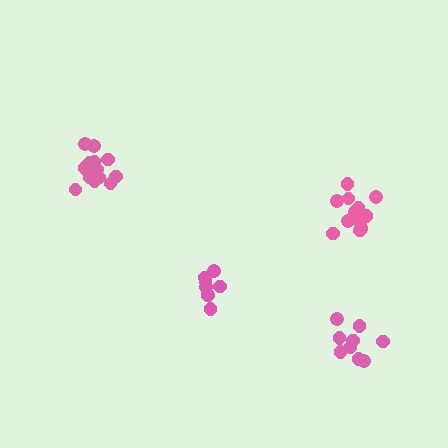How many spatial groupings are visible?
There are 4 spatial groupings.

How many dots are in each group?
Group 1: 9 dots, Group 2: 8 dots, Group 3: 12 dots, Group 4: 14 dots (43 total).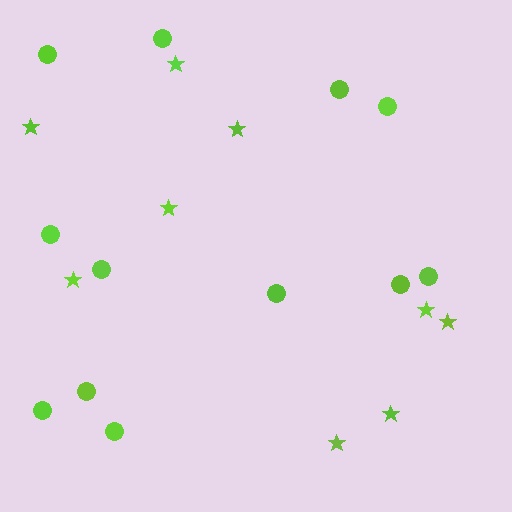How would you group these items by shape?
There are 2 groups: one group of stars (9) and one group of circles (12).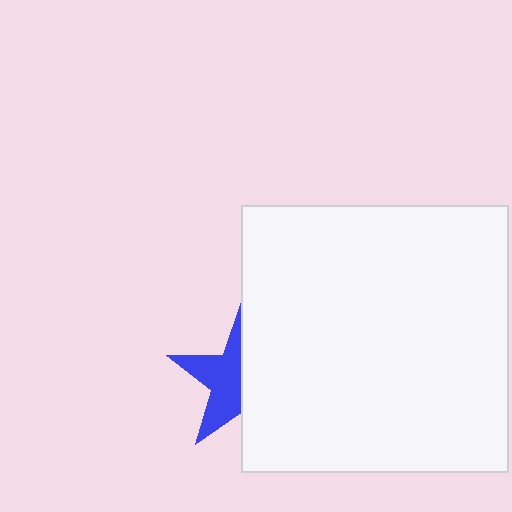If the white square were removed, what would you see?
You would see the complete blue star.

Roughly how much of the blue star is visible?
About half of it is visible (roughly 49%).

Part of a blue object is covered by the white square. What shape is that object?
It is a star.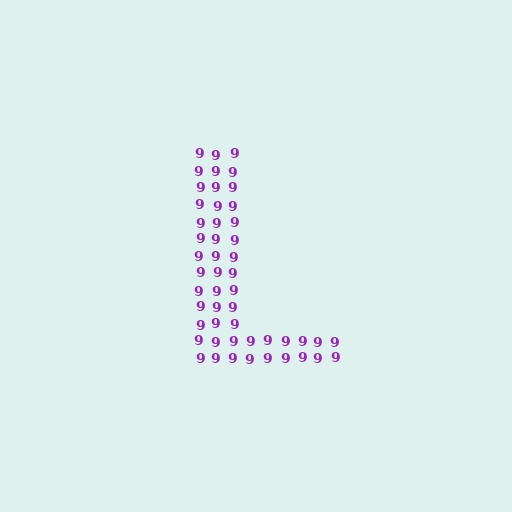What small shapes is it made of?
It is made of small digit 9's.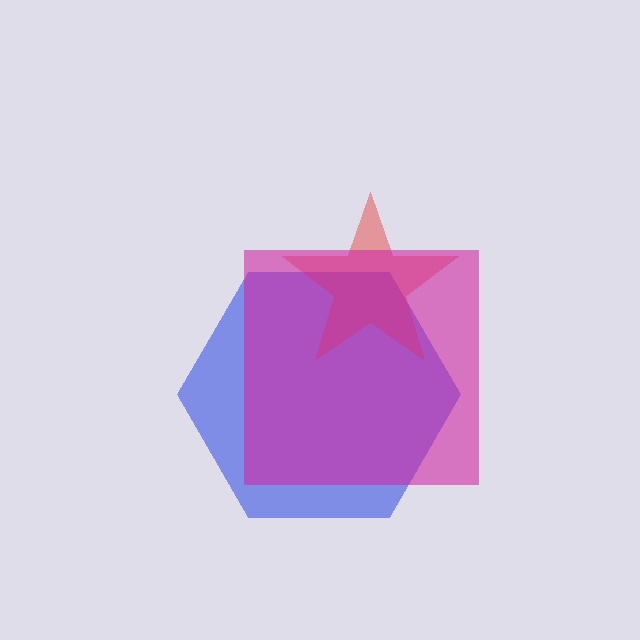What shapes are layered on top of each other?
The layered shapes are: a blue hexagon, a red star, a magenta square.